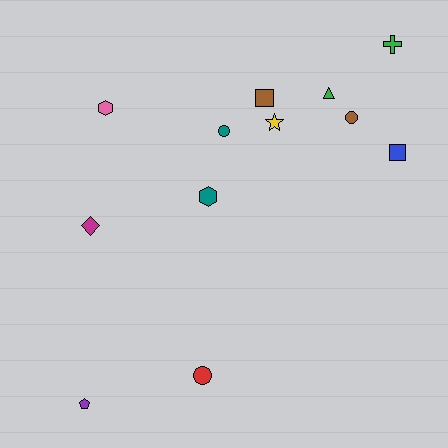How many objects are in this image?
There are 12 objects.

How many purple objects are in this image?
There is 1 purple object.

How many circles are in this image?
There are 3 circles.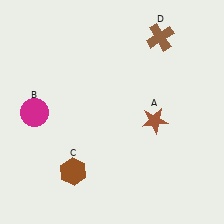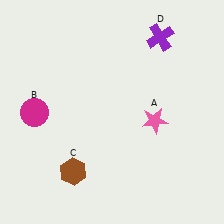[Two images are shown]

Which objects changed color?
A changed from brown to pink. D changed from brown to purple.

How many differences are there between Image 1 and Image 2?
There are 2 differences between the two images.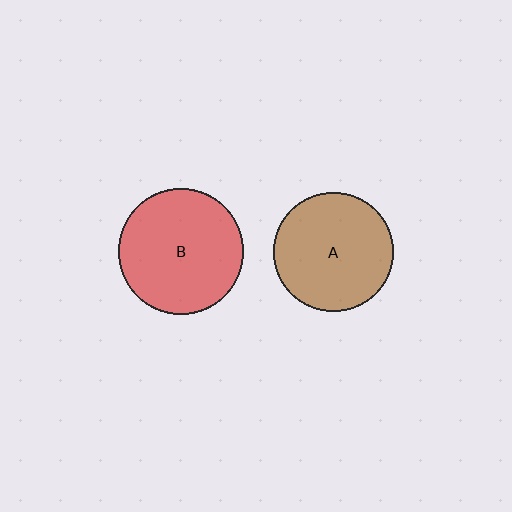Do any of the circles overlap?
No, none of the circles overlap.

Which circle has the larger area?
Circle B (red).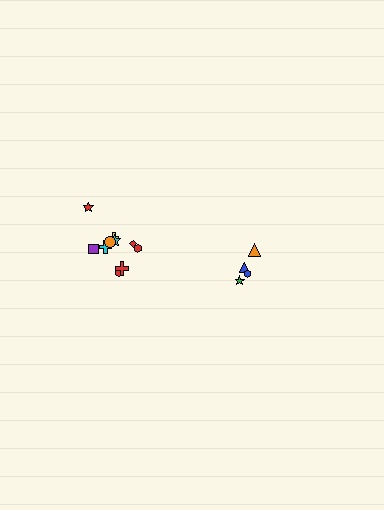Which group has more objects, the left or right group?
The left group.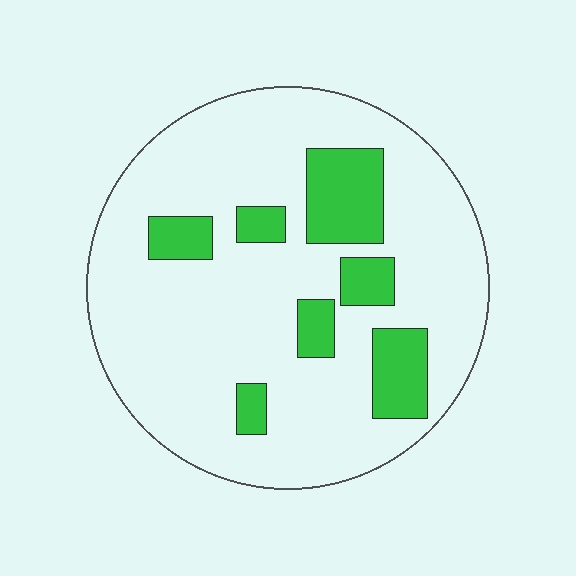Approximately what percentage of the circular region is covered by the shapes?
Approximately 20%.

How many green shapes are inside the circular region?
7.